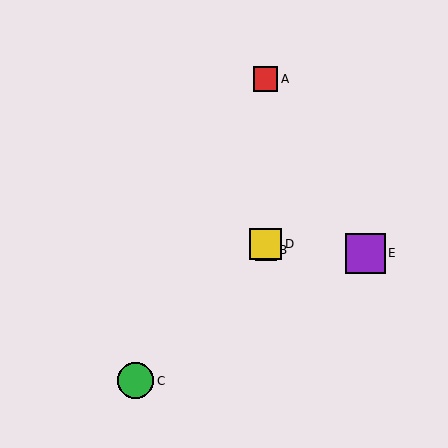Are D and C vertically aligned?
No, D is at x≈266 and C is at x≈136.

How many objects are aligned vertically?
3 objects (A, B, D) are aligned vertically.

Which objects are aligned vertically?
Objects A, B, D are aligned vertically.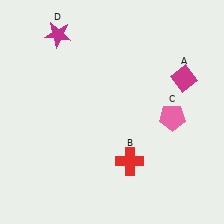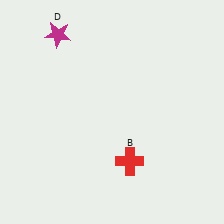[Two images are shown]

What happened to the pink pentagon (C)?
The pink pentagon (C) was removed in Image 2. It was in the bottom-right area of Image 1.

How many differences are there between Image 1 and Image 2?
There are 2 differences between the two images.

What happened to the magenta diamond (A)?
The magenta diamond (A) was removed in Image 2. It was in the top-right area of Image 1.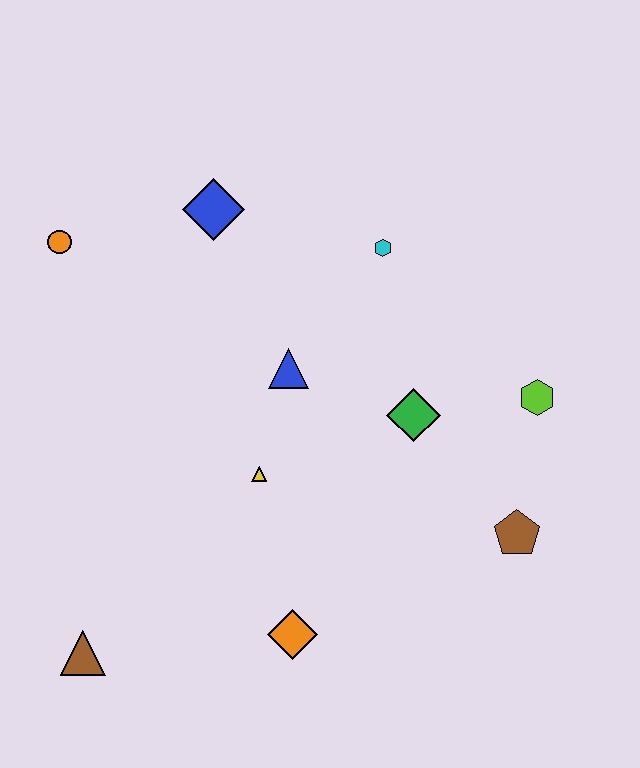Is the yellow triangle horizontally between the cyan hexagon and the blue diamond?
Yes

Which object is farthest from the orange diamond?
The orange circle is farthest from the orange diamond.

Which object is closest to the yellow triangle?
The blue triangle is closest to the yellow triangle.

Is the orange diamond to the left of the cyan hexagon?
Yes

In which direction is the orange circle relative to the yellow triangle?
The orange circle is above the yellow triangle.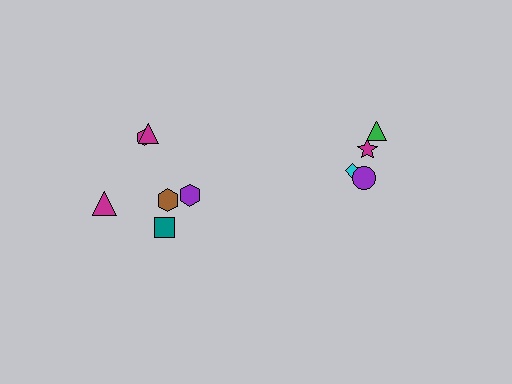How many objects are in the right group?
There are 4 objects.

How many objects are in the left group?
There are 6 objects.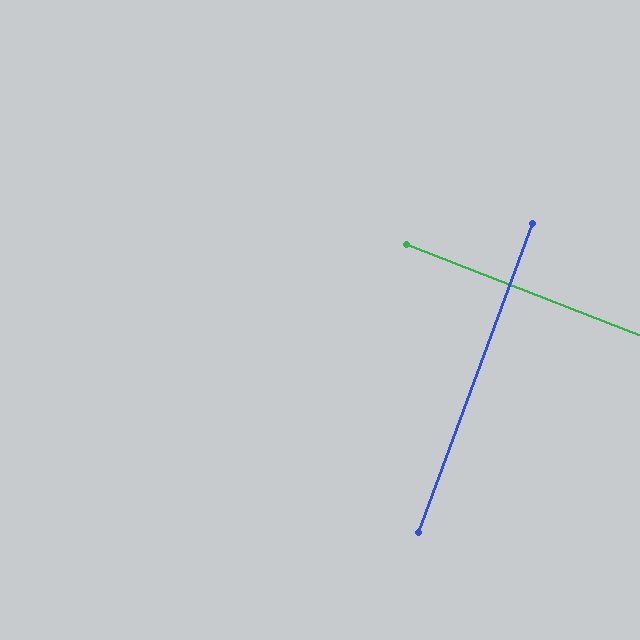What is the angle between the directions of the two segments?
Approximately 89 degrees.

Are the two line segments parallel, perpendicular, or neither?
Perpendicular — they meet at approximately 89°.